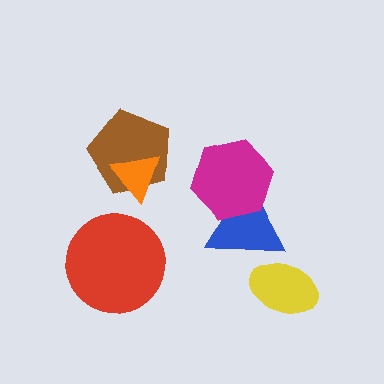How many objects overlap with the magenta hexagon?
1 object overlaps with the magenta hexagon.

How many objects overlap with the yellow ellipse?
1 object overlaps with the yellow ellipse.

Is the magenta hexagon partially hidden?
No, no other shape covers it.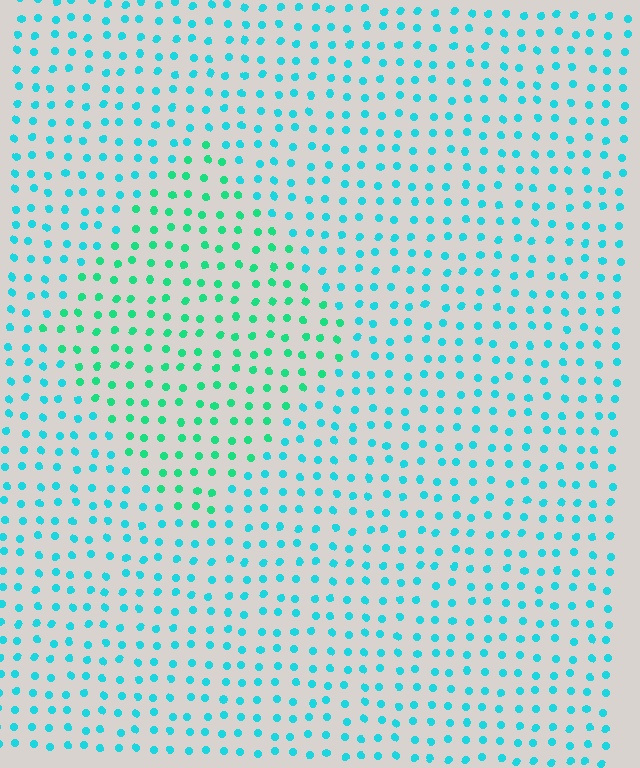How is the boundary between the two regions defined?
The boundary is defined purely by a slight shift in hue (about 33 degrees). Spacing, size, and orientation are identical on both sides.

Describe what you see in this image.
The image is filled with small cyan elements in a uniform arrangement. A diamond-shaped region is visible where the elements are tinted to a slightly different hue, forming a subtle color boundary.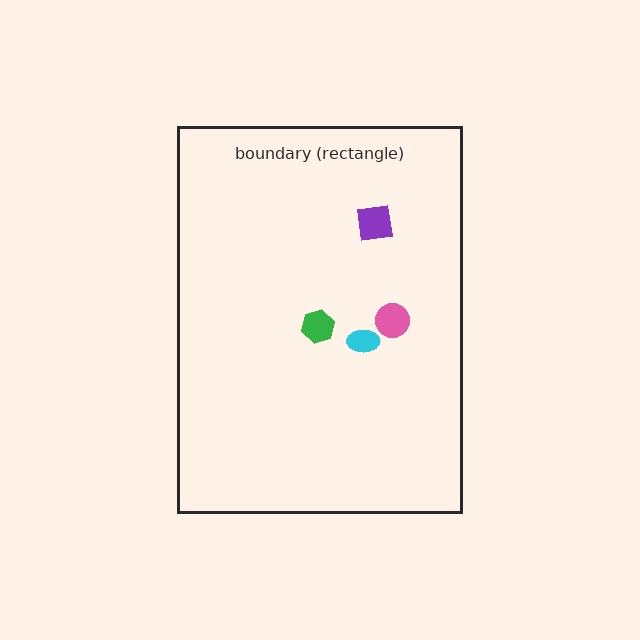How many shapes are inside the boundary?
4 inside, 0 outside.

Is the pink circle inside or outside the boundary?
Inside.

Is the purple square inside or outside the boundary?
Inside.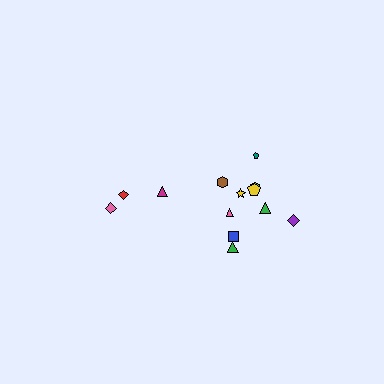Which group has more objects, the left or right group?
The right group.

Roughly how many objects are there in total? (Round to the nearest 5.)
Roughly 15 objects in total.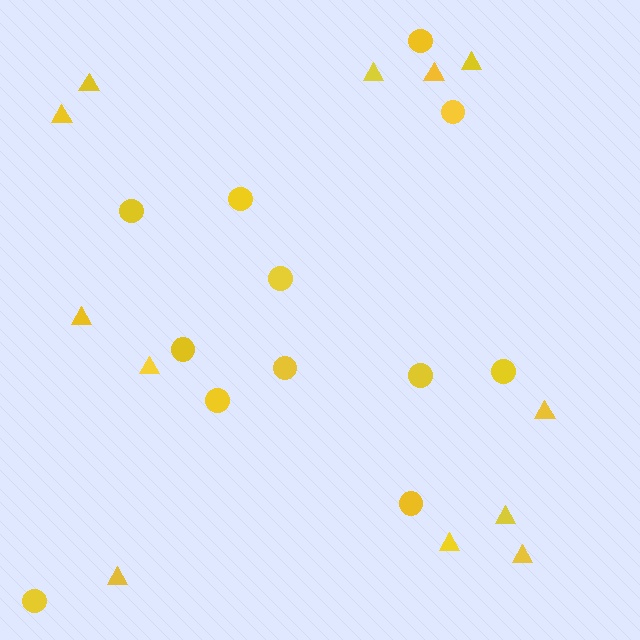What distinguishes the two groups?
There are 2 groups: one group of triangles (12) and one group of circles (12).